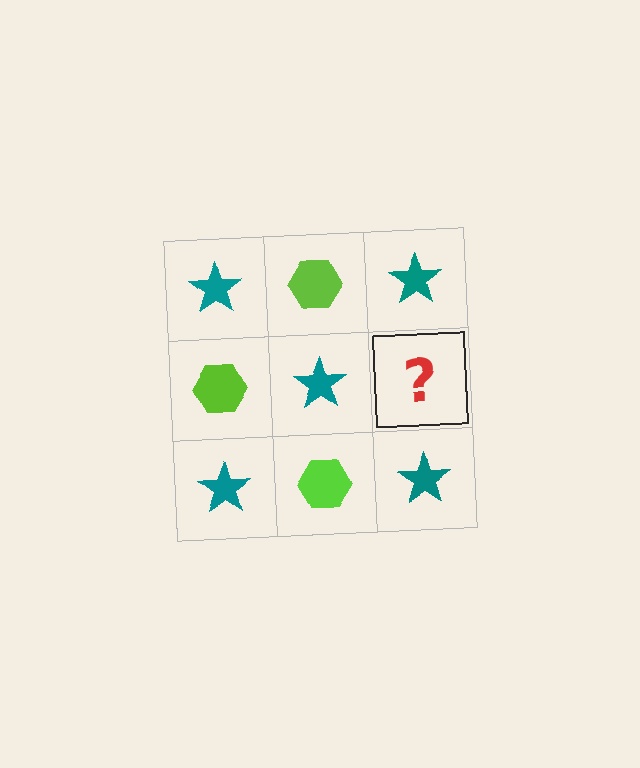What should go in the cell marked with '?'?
The missing cell should contain a lime hexagon.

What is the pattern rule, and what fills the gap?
The rule is that it alternates teal star and lime hexagon in a checkerboard pattern. The gap should be filled with a lime hexagon.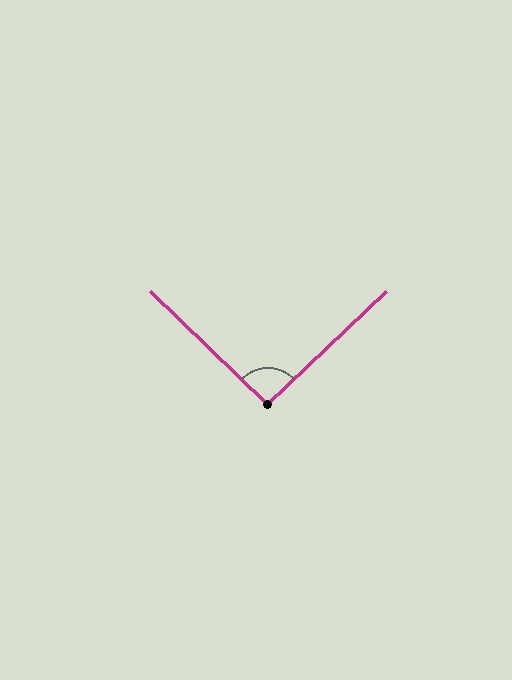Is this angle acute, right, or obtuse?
It is approximately a right angle.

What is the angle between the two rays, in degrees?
Approximately 93 degrees.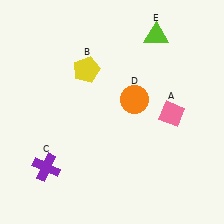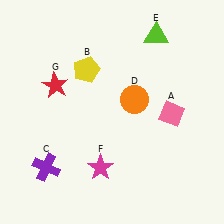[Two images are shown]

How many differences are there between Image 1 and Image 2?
There are 2 differences between the two images.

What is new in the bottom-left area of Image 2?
A magenta star (F) was added in the bottom-left area of Image 2.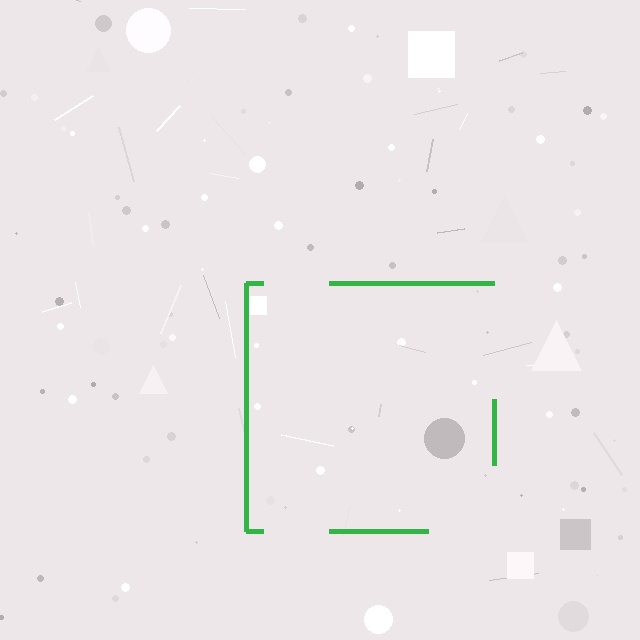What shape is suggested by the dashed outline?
The dashed outline suggests a square.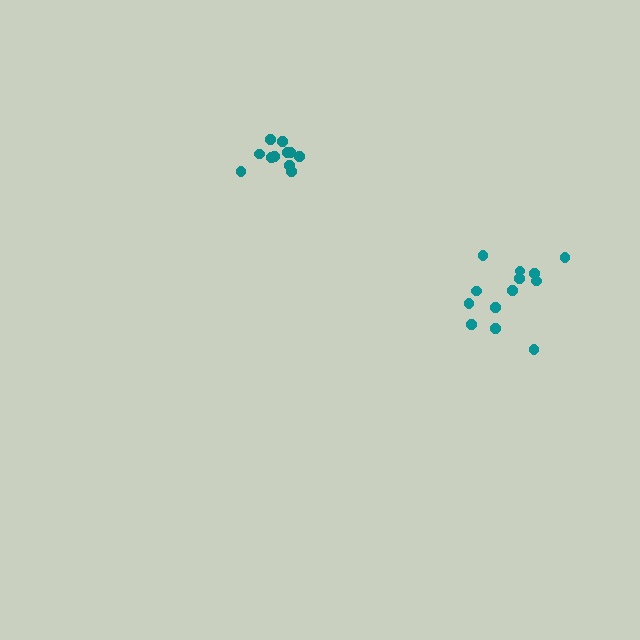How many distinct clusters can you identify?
There are 2 distinct clusters.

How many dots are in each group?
Group 1: 13 dots, Group 2: 11 dots (24 total).